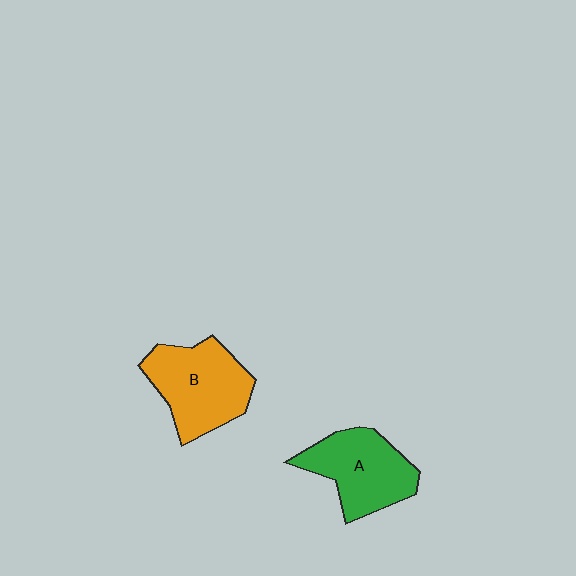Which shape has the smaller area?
Shape A (green).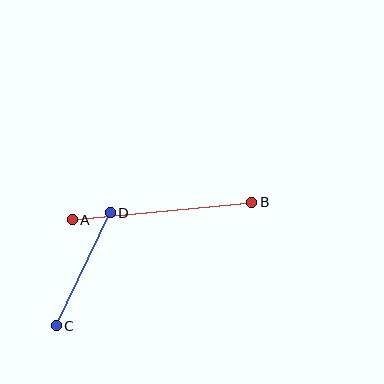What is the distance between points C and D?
The distance is approximately 125 pixels.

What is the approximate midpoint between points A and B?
The midpoint is at approximately (162, 211) pixels.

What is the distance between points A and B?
The distance is approximately 181 pixels.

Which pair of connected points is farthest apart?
Points A and B are farthest apart.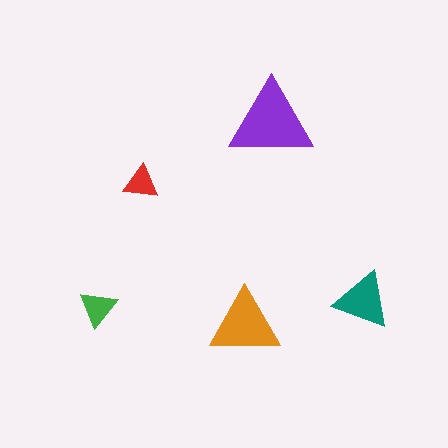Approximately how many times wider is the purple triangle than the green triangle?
About 2 times wider.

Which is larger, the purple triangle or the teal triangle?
The purple one.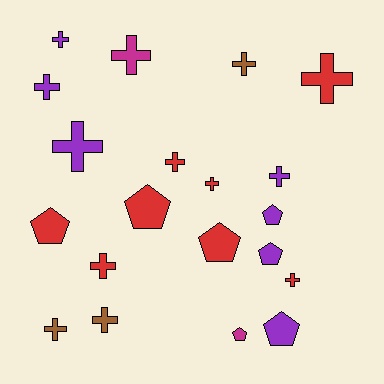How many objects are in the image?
There are 20 objects.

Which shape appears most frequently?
Cross, with 13 objects.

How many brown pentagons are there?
There are no brown pentagons.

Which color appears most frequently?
Red, with 8 objects.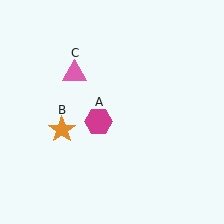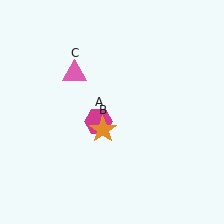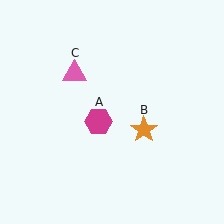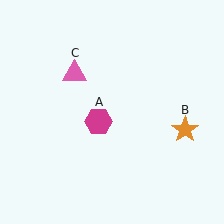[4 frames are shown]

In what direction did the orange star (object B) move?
The orange star (object B) moved right.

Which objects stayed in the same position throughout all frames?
Magenta hexagon (object A) and pink triangle (object C) remained stationary.